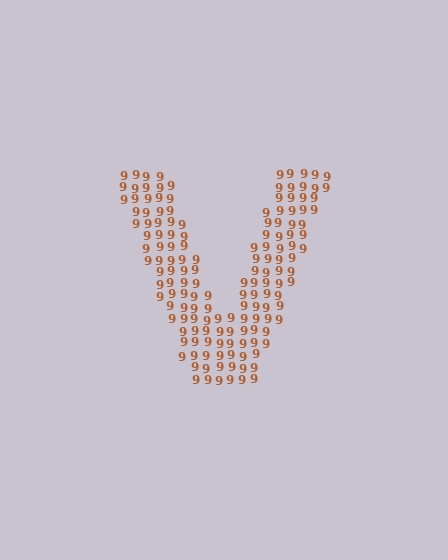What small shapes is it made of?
It is made of small digit 9's.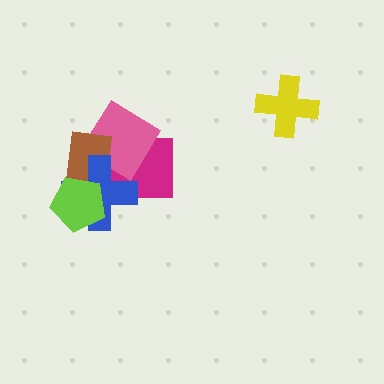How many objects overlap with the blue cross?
4 objects overlap with the blue cross.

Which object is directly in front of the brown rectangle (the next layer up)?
The blue cross is directly in front of the brown rectangle.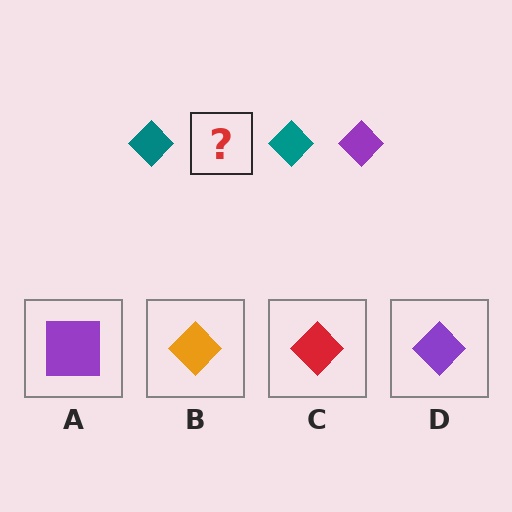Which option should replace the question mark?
Option D.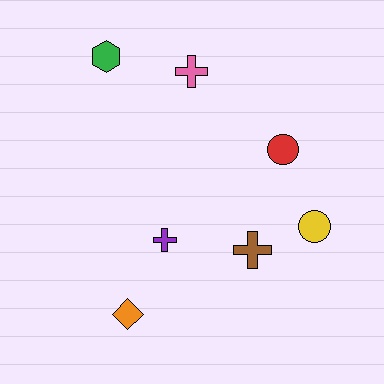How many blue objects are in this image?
There are no blue objects.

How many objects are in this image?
There are 7 objects.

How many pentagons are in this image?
There are no pentagons.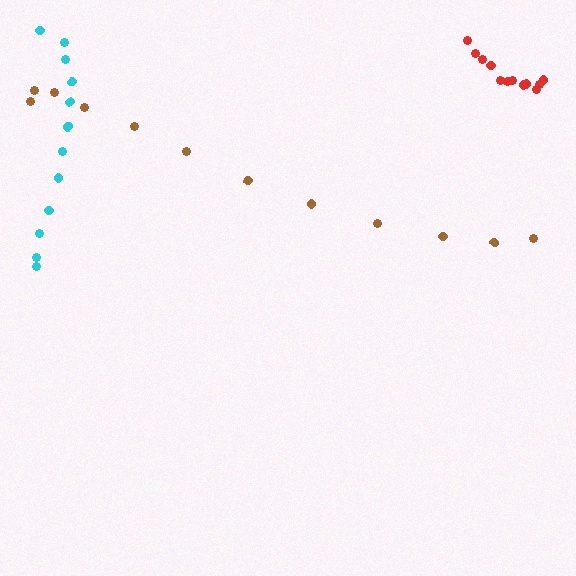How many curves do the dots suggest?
There are 3 distinct paths.